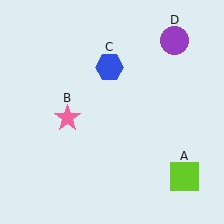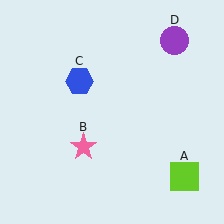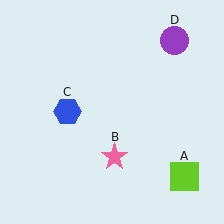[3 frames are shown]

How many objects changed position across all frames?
2 objects changed position: pink star (object B), blue hexagon (object C).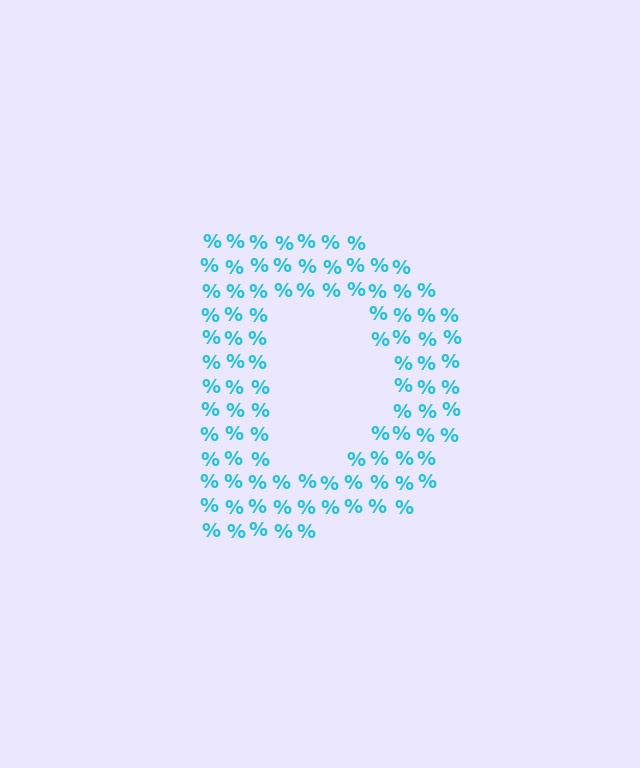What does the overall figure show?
The overall figure shows the letter D.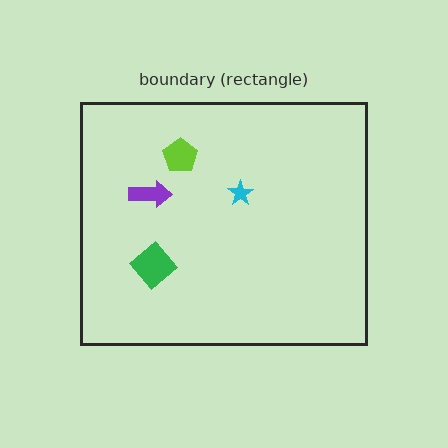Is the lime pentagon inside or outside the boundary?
Inside.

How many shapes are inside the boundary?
4 inside, 0 outside.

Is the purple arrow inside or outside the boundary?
Inside.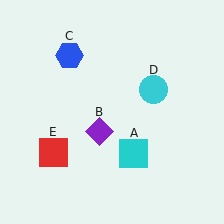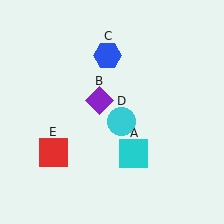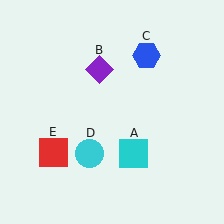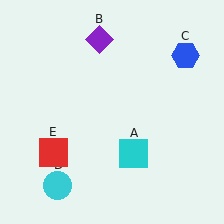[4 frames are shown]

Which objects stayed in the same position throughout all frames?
Cyan square (object A) and red square (object E) remained stationary.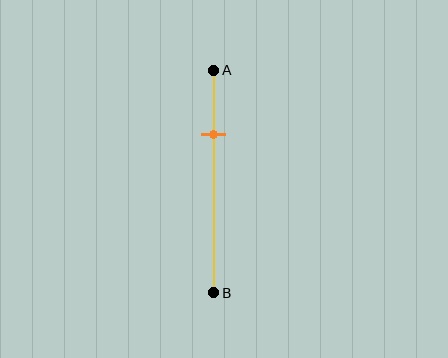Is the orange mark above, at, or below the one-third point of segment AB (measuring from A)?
The orange mark is above the one-third point of segment AB.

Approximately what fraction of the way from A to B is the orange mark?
The orange mark is approximately 30% of the way from A to B.